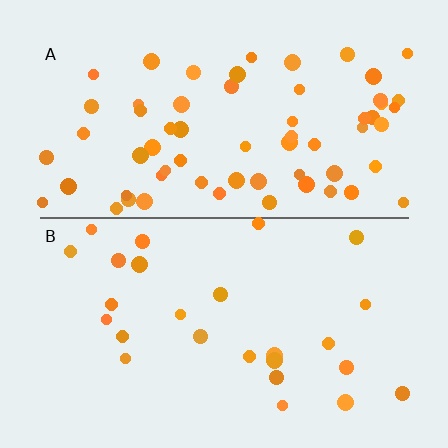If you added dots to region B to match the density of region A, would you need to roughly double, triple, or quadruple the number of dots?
Approximately double.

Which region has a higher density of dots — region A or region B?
A (the top).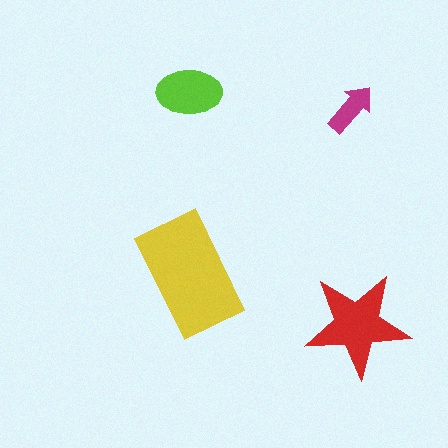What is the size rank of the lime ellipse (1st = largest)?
3rd.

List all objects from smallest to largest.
The magenta arrow, the lime ellipse, the red star, the yellow rectangle.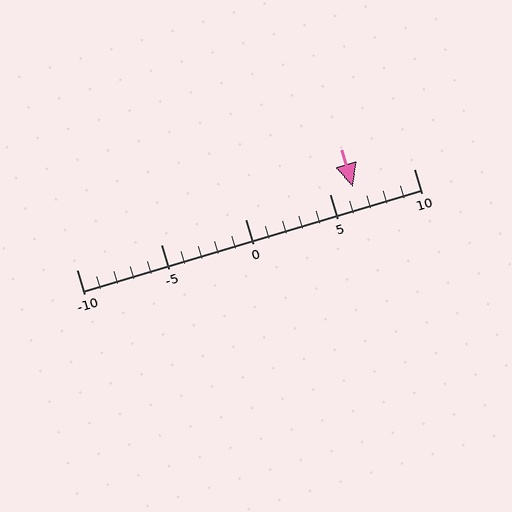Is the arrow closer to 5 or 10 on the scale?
The arrow is closer to 5.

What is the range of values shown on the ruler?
The ruler shows values from -10 to 10.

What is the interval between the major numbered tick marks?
The major tick marks are spaced 5 units apart.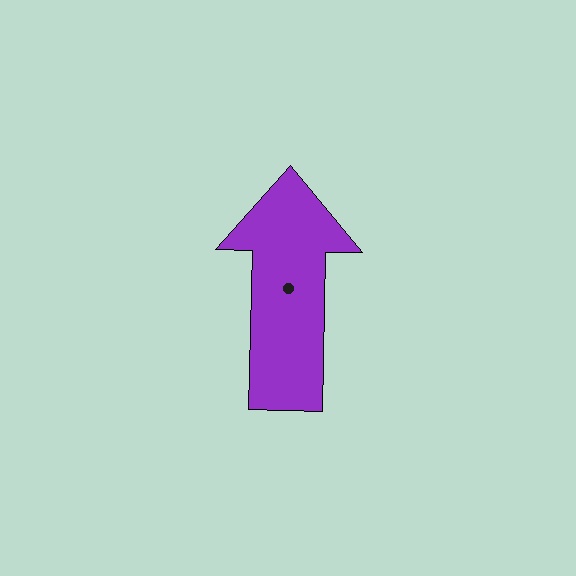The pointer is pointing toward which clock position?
Roughly 12 o'clock.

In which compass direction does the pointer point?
North.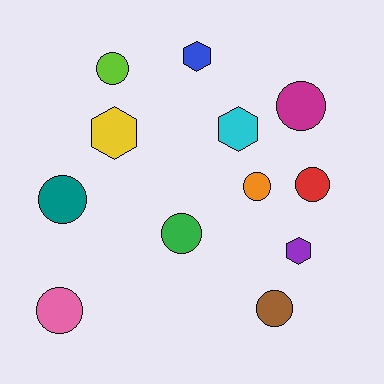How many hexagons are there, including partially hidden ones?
There are 4 hexagons.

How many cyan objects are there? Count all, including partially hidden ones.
There is 1 cyan object.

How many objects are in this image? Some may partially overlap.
There are 12 objects.